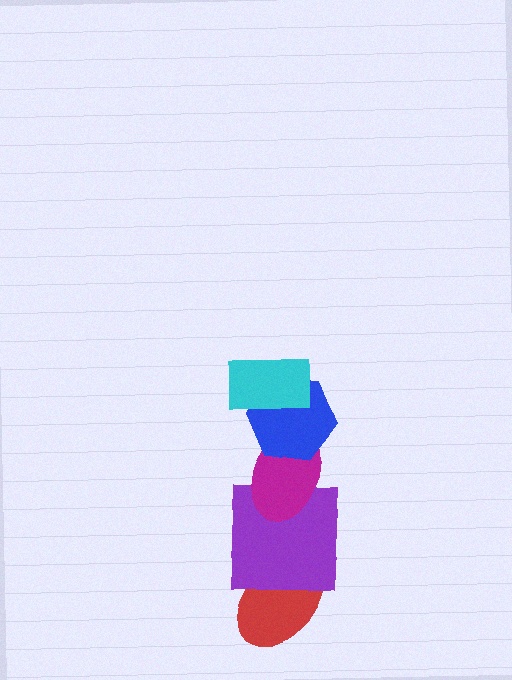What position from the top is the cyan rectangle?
The cyan rectangle is 1st from the top.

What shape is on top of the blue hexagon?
The cyan rectangle is on top of the blue hexagon.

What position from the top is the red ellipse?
The red ellipse is 5th from the top.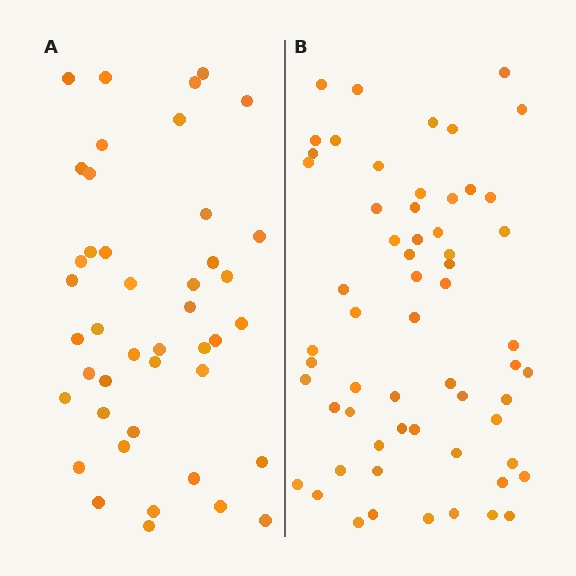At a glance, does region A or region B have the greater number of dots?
Region B (the right region) has more dots.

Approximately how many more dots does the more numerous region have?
Region B has approximately 15 more dots than region A.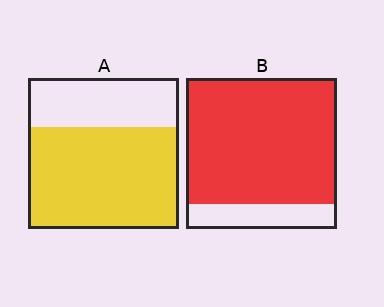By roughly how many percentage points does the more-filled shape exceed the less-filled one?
By roughly 15 percentage points (B over A).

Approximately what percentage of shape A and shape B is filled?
A is approximately 70% and B is approximately 85%.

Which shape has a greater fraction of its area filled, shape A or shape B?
Shape B.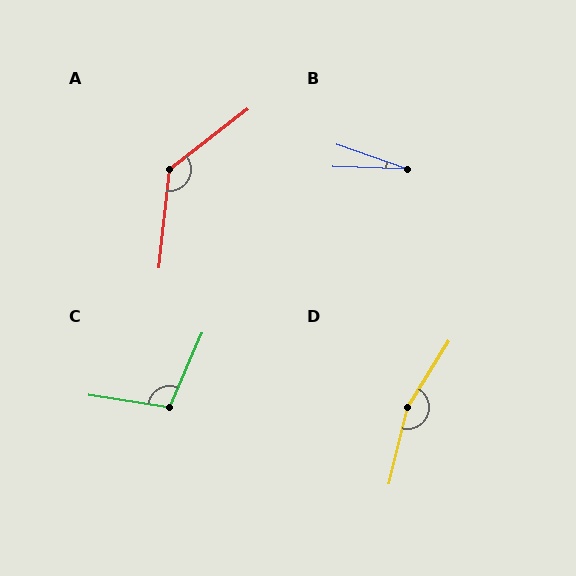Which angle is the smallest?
B, at approximately 18 degrees.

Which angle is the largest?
D, at approximately 161 degrees.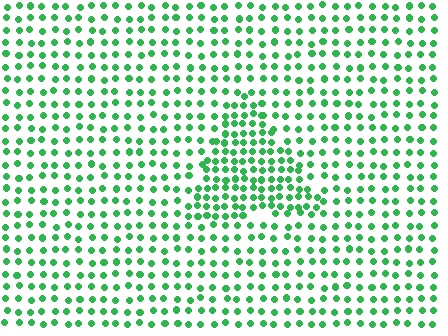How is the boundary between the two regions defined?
The boundary is defined by a change in element density (approximately 1.8x ratio). All elements are the same color, size, and shape.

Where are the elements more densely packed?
The elements are more densely packed inside the triangle boundary.